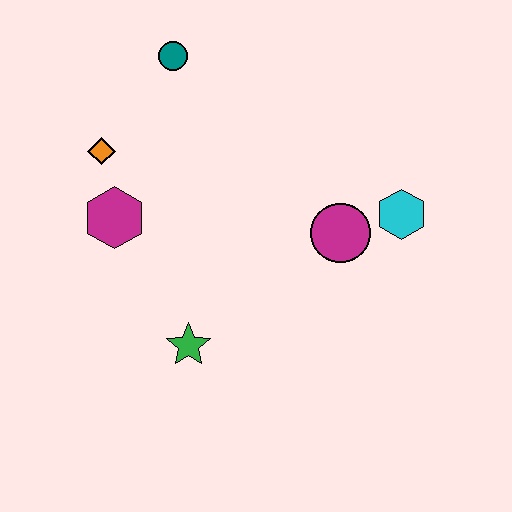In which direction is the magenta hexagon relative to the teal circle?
The magenta hexagon is below the teal circle.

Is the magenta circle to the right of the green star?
Yes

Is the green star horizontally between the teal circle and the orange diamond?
No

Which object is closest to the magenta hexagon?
The orange diamond is closest to the magenta hexagon.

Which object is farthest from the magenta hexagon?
The cyan hexagon is farthest from the magenta hexagon.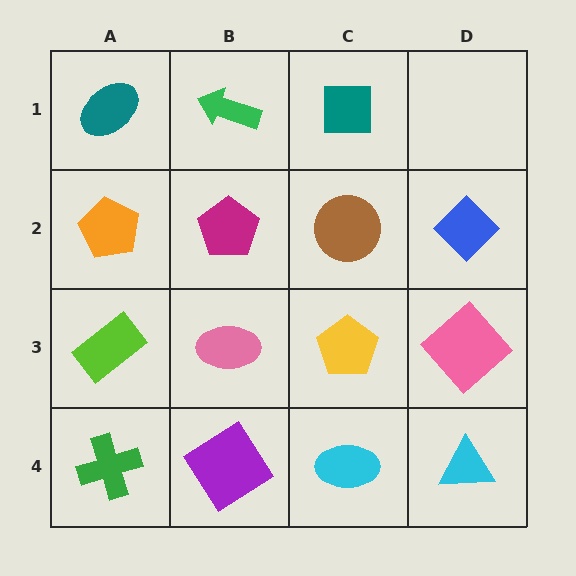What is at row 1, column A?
A teal ellipse.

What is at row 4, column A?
A green cross.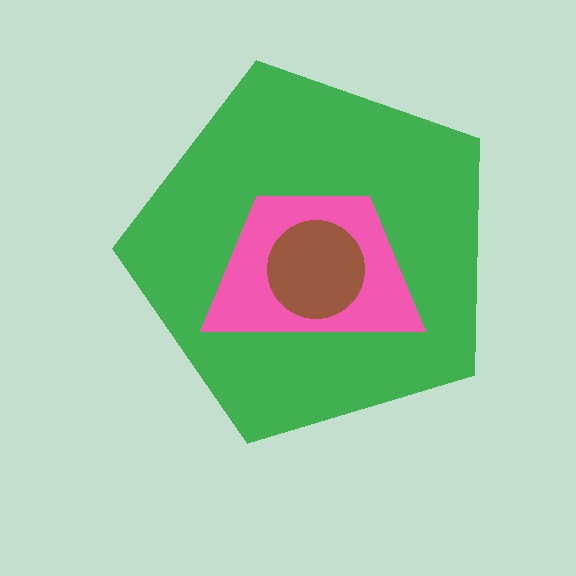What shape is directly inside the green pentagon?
The pink trapezoid.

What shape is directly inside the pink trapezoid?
The brown circle.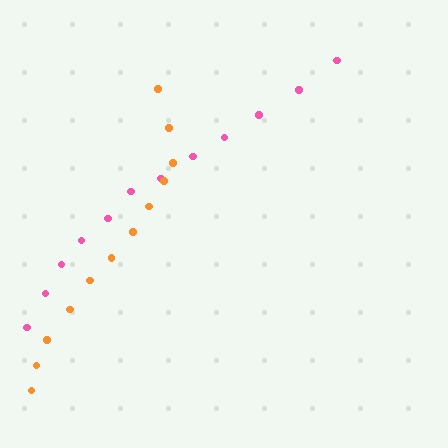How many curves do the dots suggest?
There are 2 distinct paths.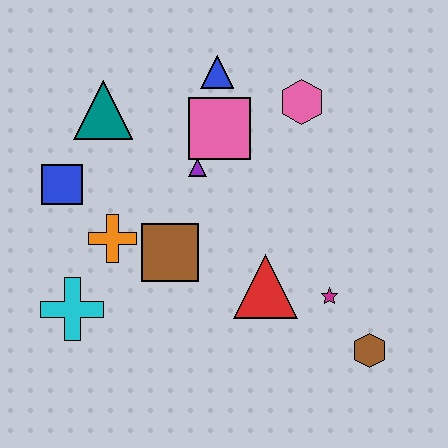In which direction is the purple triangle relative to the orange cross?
The purple triangle is to the right of the orange cross.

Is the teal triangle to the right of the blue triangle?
No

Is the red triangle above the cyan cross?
Yes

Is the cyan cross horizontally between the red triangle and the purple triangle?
No